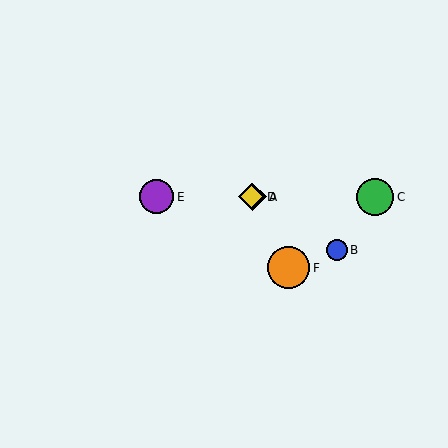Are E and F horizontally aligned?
No, E is at y≈197 and F is at y≈268.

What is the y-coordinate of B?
Object B is at y≈250.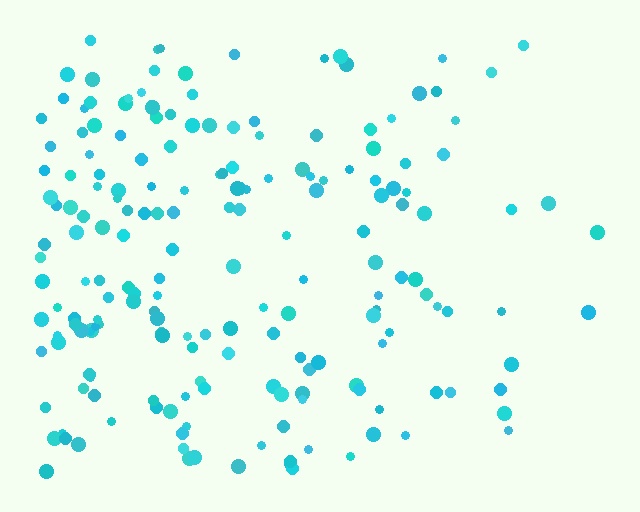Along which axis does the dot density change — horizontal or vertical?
Horizontal.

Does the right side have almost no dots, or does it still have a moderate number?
Still a moderate number, just noticeably fewer than the left.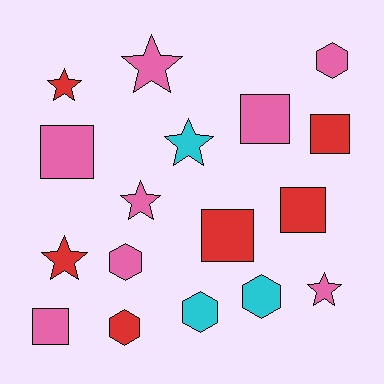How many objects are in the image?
There are 17 objects.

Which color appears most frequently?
Pink, with 8 objects.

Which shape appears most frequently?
Square, with 6 objects.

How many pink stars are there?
There are 3 pink stars.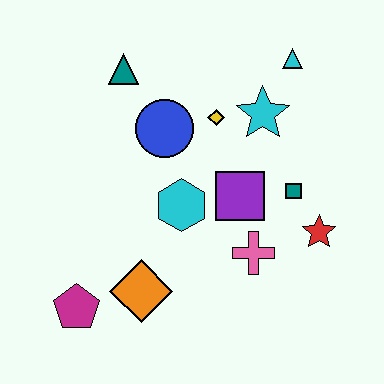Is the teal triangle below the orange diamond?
No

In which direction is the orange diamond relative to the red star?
The orange diamond is to the left of the red star.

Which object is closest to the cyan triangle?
The cyan star is closest to the cyan triangle.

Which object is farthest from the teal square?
The magenta pentagon is farthest from the teal square.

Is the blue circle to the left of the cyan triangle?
Yes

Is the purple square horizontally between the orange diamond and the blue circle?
No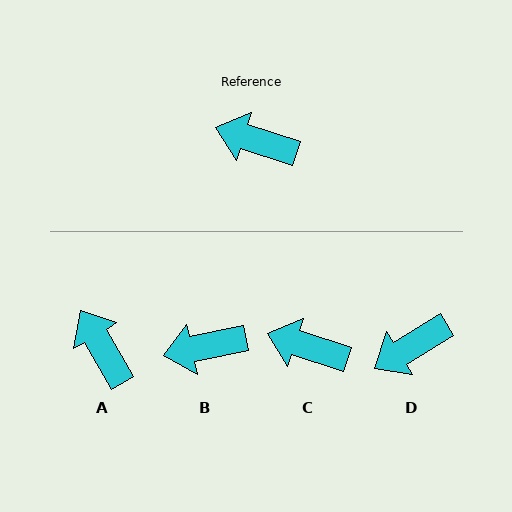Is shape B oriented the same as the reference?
No, it is off by about 30 degrees.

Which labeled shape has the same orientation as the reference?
C.